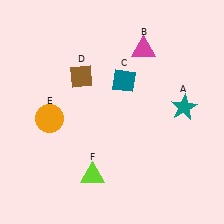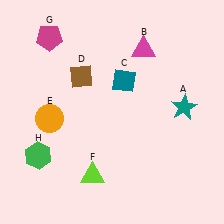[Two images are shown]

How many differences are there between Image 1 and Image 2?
There are 2 differences between the two images.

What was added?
A magenta pentagon (G), a green hexagon (H) were added in Image 2.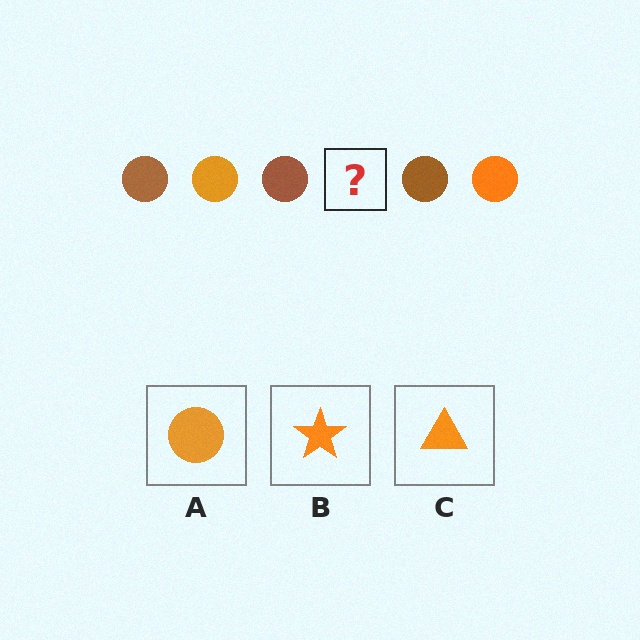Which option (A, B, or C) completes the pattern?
A.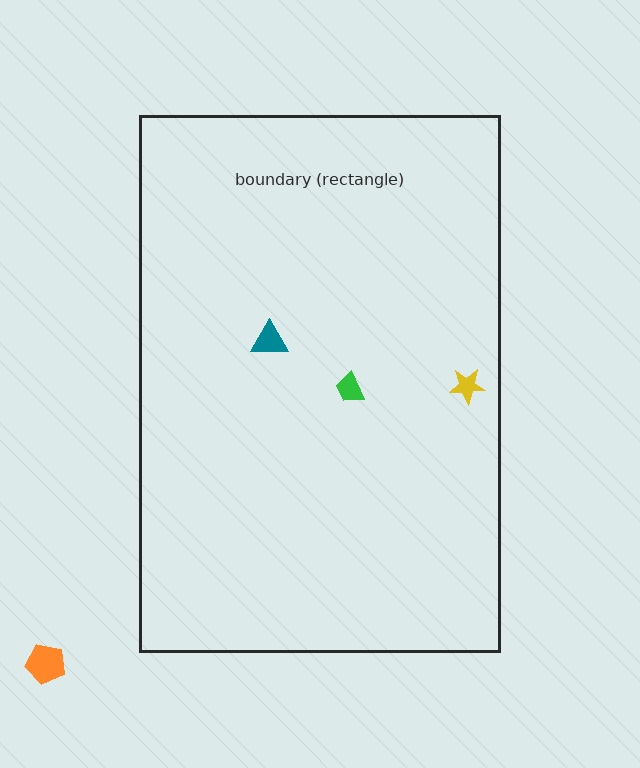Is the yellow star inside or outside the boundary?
Inside.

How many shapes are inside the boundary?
3 inside, 1 outside.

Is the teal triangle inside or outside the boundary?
Inside.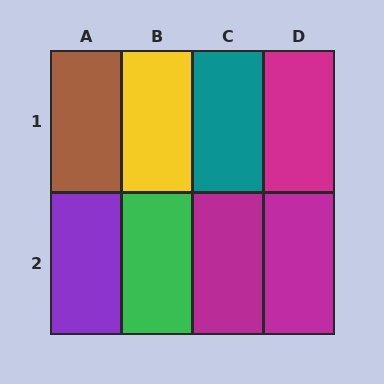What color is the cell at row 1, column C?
Teal.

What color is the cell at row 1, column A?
Brown.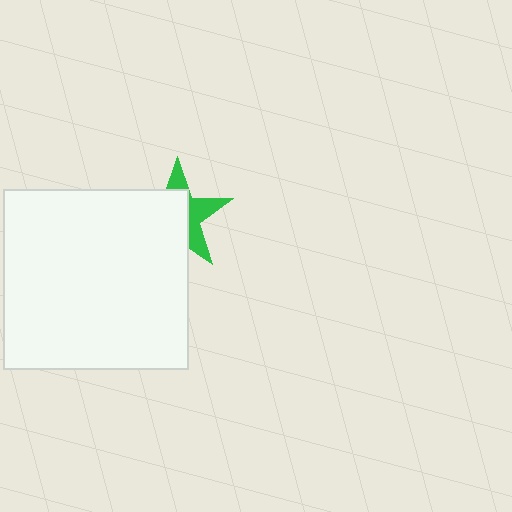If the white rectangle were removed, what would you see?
You would see the complete green star.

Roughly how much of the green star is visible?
A small part of it is visible (roughly 39%).